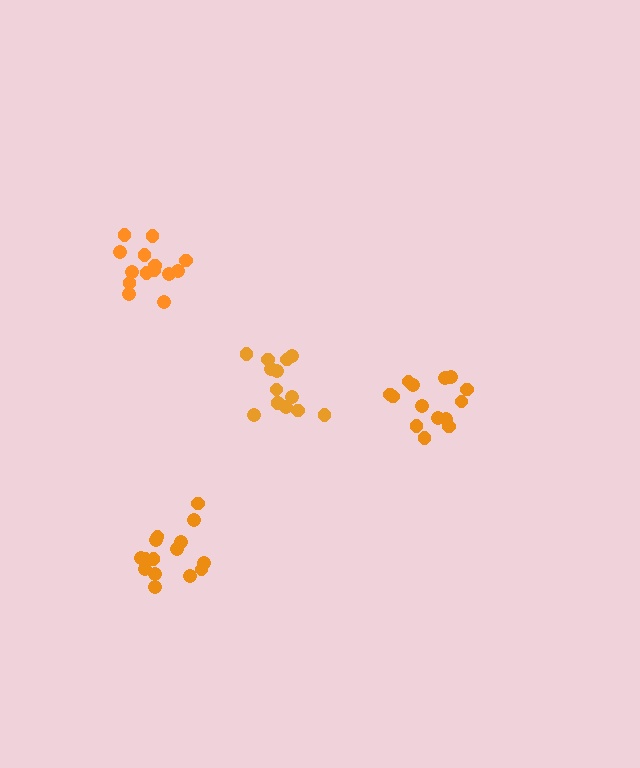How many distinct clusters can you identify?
There are 4 distinct clusters.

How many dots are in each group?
Group 1: 14 dots, Group 2: 14 dots, Group 3: 15 dots, Group 4: 14 dots (57 total).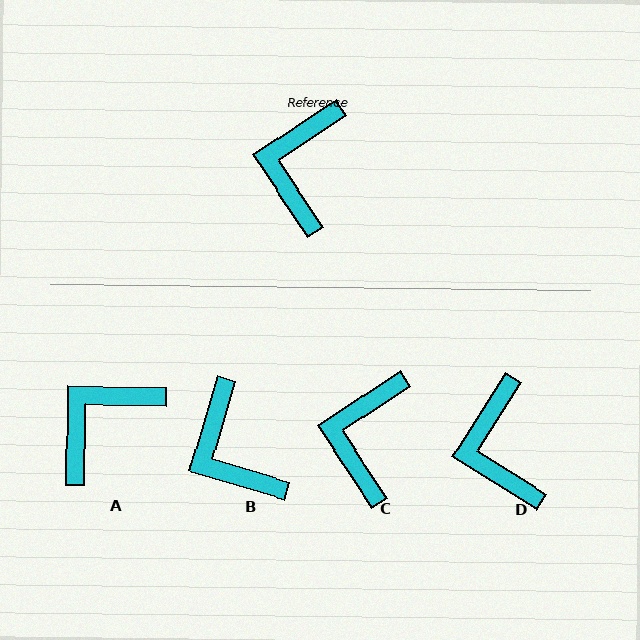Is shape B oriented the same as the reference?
No, it is off by about 40 degrees.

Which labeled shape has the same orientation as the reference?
C.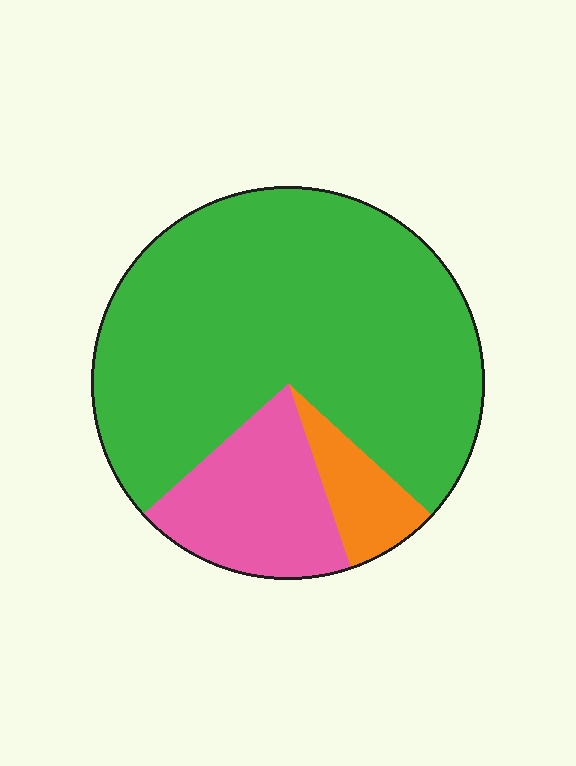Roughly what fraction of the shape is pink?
Pink takes up between a sixth and a third of the shape.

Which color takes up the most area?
Green, at roughly 75%.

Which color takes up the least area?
Orange, at roughly 10%.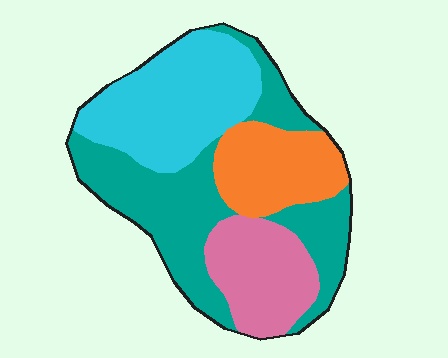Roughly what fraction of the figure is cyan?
Cyan takes up between a sixth and a third of the figure.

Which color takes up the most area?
Teal, at roughly 35%.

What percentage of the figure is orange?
Orange covers 17% of the figure.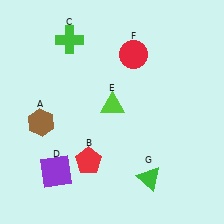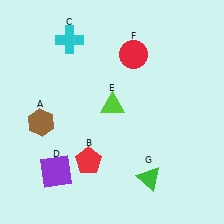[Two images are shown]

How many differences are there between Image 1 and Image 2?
There is 1 difference between the two images.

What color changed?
The cross (C) changed from green in Image 1 to cyan in Image 2.